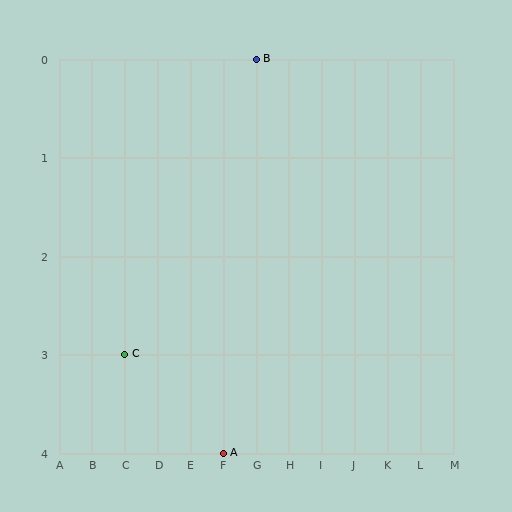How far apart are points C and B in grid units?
Points C and B are 4 columns and 3 rows apart (about 5.0 grid units diagonally).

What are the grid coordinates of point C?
Point C is at grid coordinates (C, 3).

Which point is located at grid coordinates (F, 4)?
Point A is at (F, 4).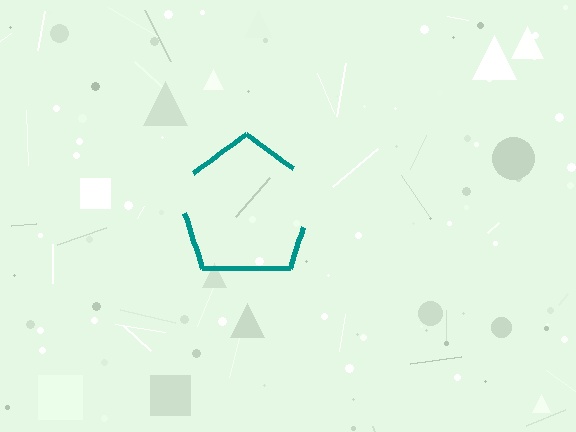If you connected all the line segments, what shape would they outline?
They would outline a pentagon.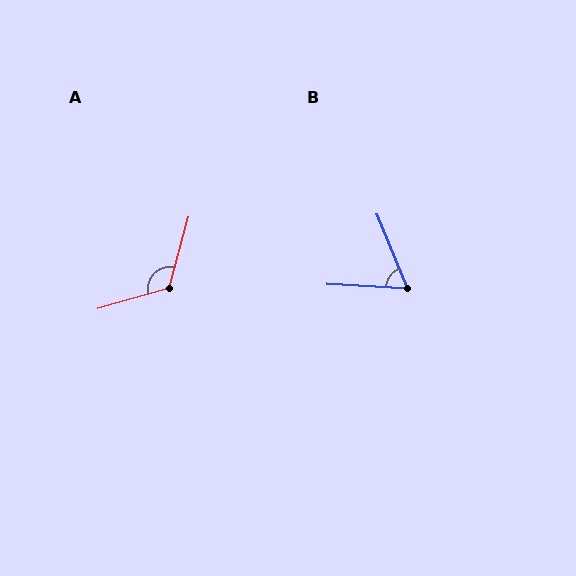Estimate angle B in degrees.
Approximately 64 degrees.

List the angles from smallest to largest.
B (64°), A (121°).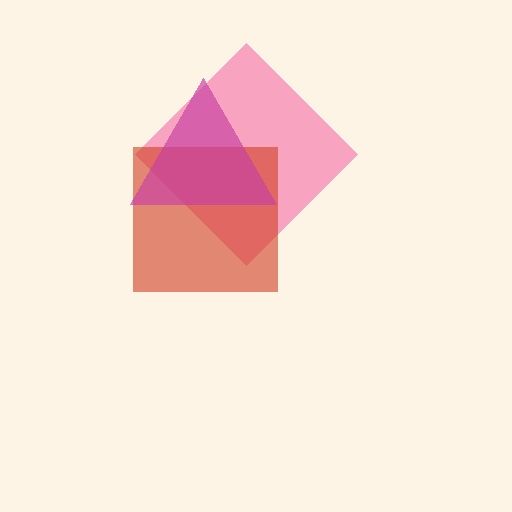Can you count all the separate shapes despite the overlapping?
Yes, there are 3 separate shapes.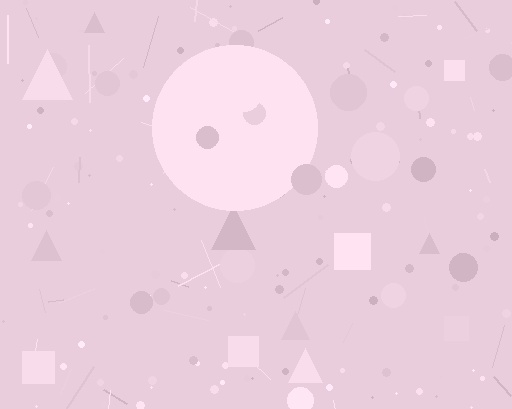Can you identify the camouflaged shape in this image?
The camouflaged shape is a circle.